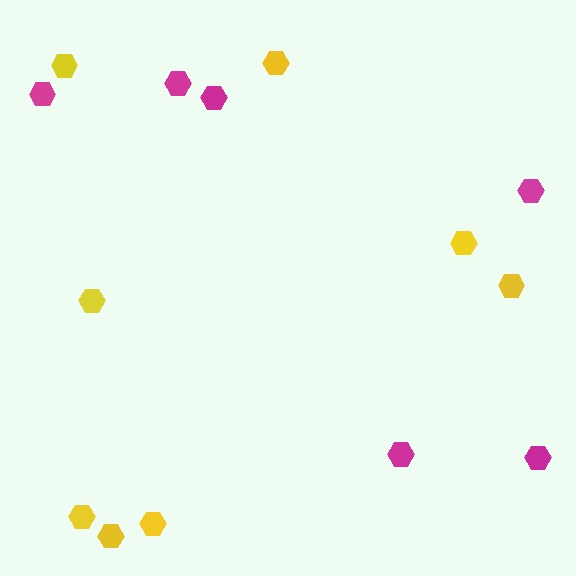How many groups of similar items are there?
There are 2 groups: one group of magenta hexagons (6) and one group of yellow hexagons (8).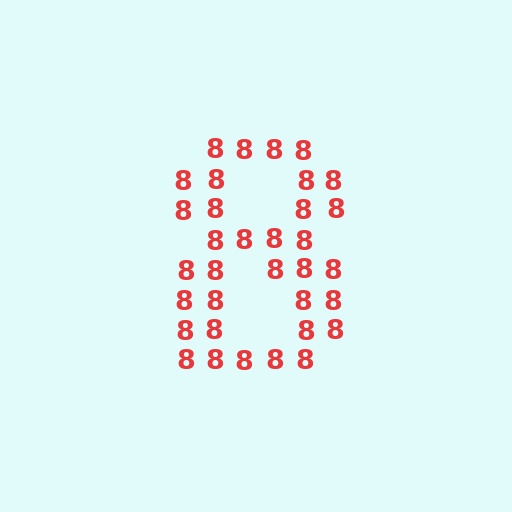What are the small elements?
The small elements are digit 8's.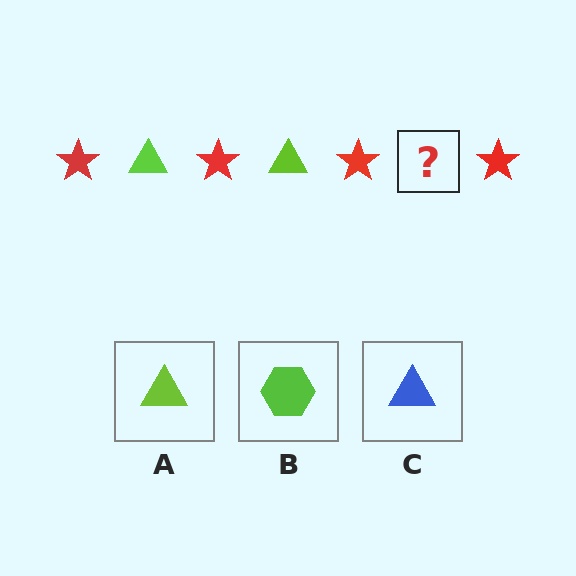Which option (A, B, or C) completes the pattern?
A.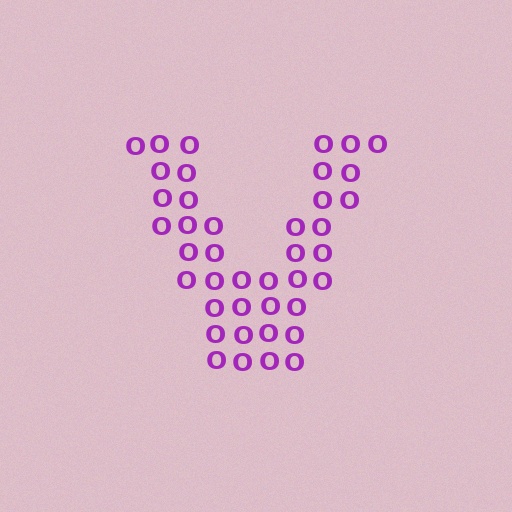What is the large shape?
The large shape is the letter V.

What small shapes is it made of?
It is made of small letter O's.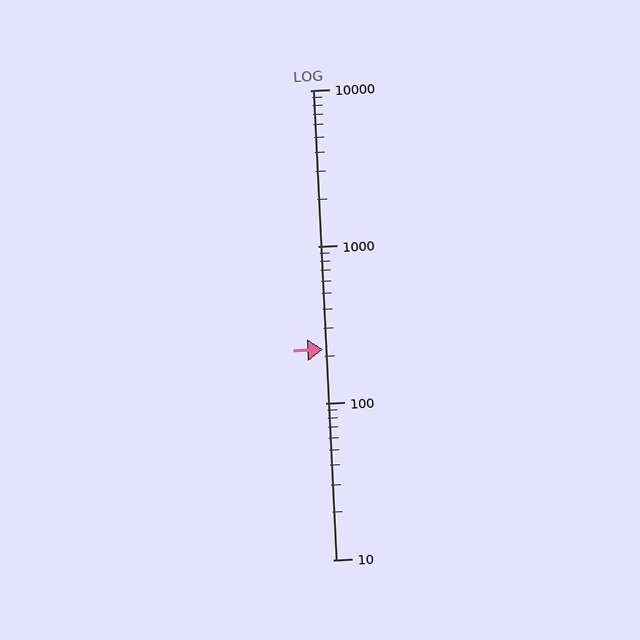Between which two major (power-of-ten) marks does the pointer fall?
The pointer is between 100 and 1000.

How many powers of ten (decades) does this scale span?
The scale spans 3 decades, from 10 to 10000.